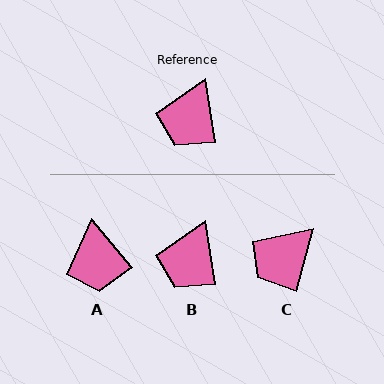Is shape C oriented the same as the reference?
No, it is off by about 23 degrees.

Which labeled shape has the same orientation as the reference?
B.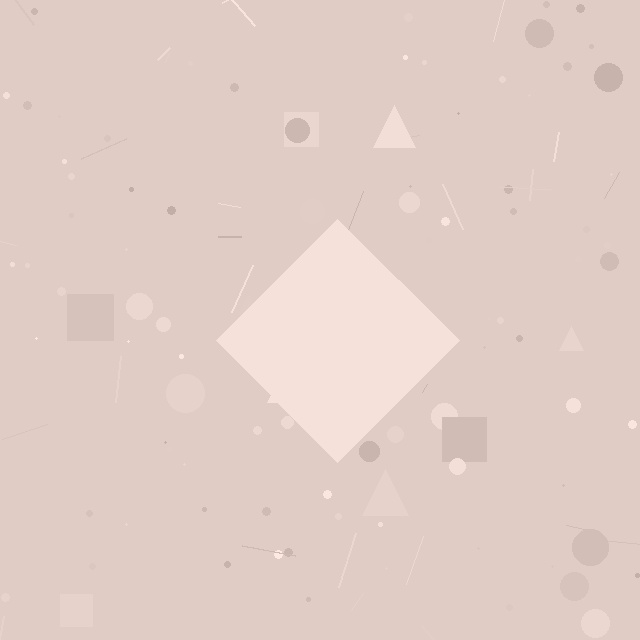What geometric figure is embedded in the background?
A diamond is embedded in the background.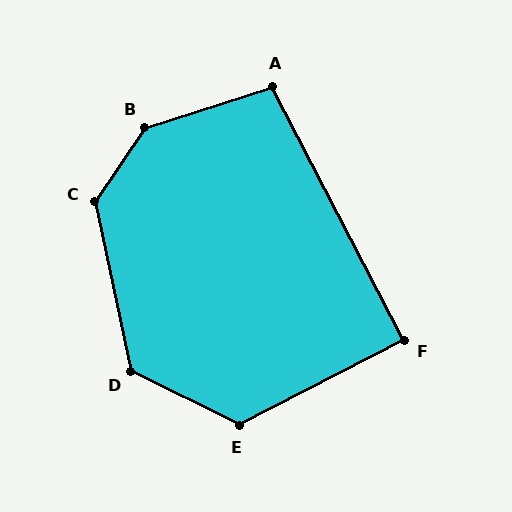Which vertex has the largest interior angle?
B, at approximately 141 degrees.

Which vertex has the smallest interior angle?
F, at approximately 90 degrees.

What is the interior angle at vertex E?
Approximately 126 degrees (obtuse).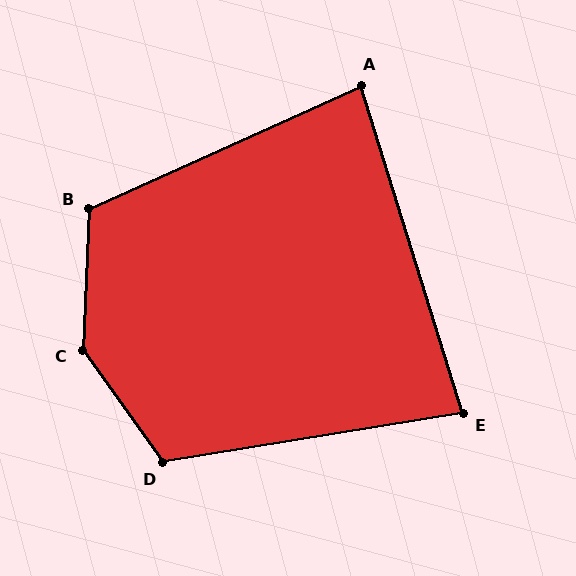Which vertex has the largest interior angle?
C, at approximately 142 degrees.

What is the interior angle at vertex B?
Approximately 117 degrees (obtuse).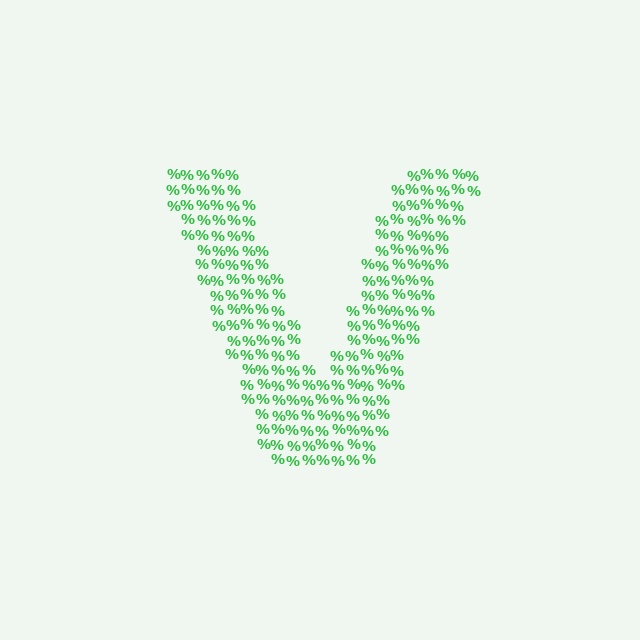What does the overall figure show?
The overall figure shows the letter V.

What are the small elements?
The small elements are percent signs.